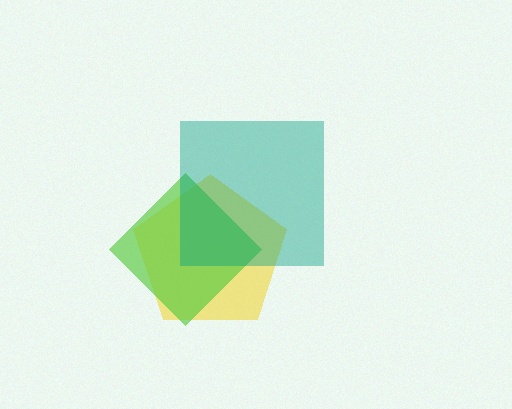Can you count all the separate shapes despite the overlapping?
Yes, there are 3 separate shapes.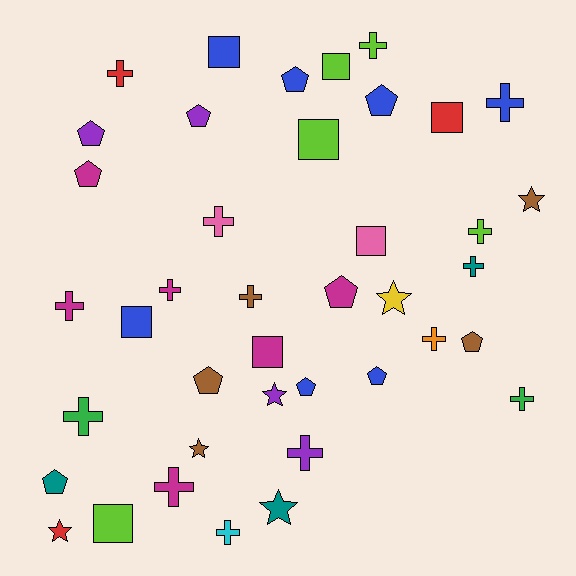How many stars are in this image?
There are 6 stars.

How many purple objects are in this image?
There are 4 purple objects.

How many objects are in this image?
There are 40 objects.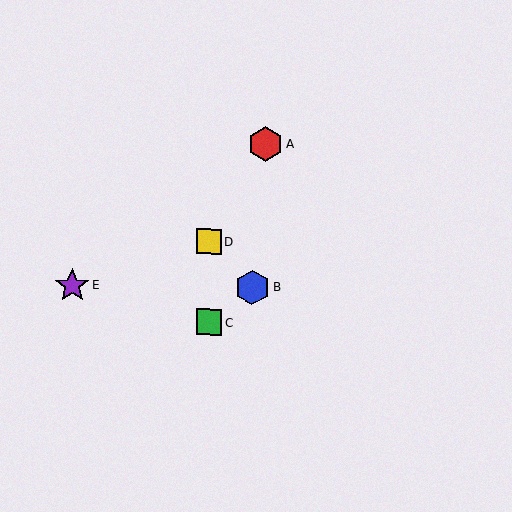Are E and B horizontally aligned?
Yes, both are at y≈285.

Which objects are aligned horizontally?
Objects B, E are aligned horizontally.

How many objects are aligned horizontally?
2 objects (B, E) are aligned horizontally.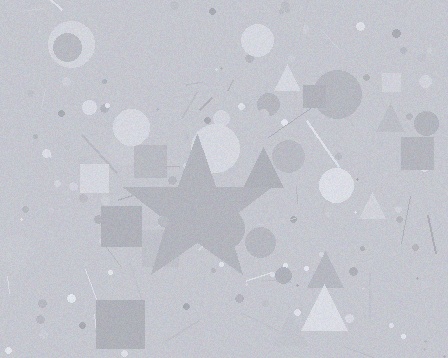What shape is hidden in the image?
A star is hidden in the image.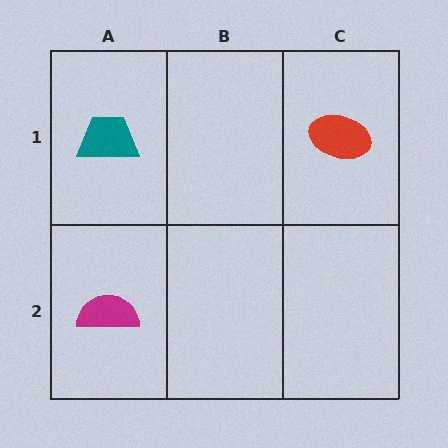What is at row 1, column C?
A red ellipse.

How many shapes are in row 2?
1 shape.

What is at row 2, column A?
A magenta semicircle.